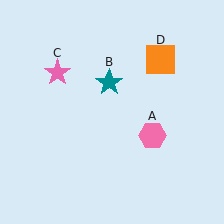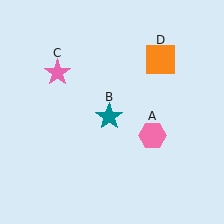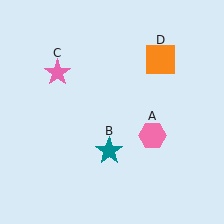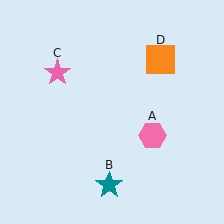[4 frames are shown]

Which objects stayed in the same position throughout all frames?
Pink hexagon (object A) and pink star (object C) and orange square (object D) remained stationary.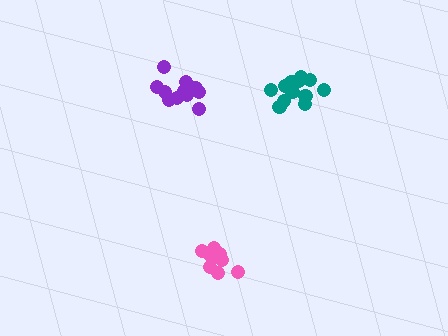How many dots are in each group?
Group 1: 10 dots, Group 2: 13 dots, Group 3: 12 dots (35 total).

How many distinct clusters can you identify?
There are 3 distinct clusters.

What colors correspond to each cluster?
The clusters are colored: pink, teal, purple.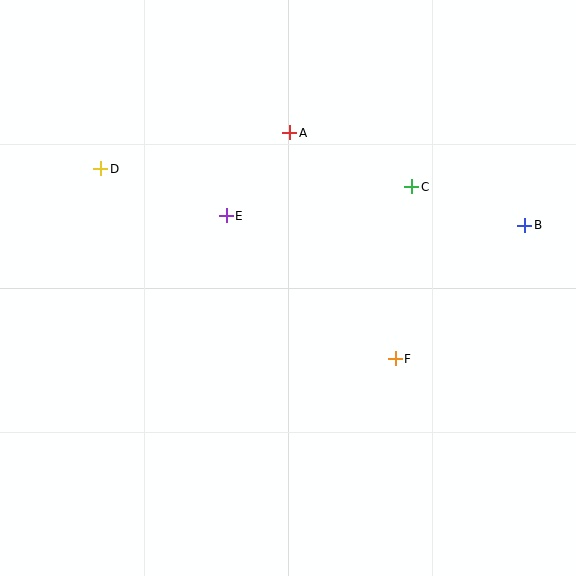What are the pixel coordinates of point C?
Point C is at (412, 187).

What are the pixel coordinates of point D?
Point D is at (101, 169).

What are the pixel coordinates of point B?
Point B is at (525, 225).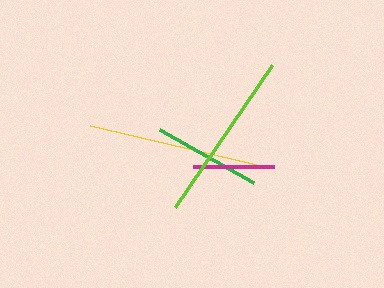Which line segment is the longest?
The yellow line is the longest at approximately 180 pixels.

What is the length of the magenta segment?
The magenta segment is approximately 81 pixels long.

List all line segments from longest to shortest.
From longest to shortest: yellow, lime, green, magenta.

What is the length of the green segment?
The green segment is approximately 108 pixels long.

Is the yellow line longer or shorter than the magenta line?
The yellow line is longer than the magenta line.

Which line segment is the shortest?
The magenta line is the shortest at approximately 81 pixels.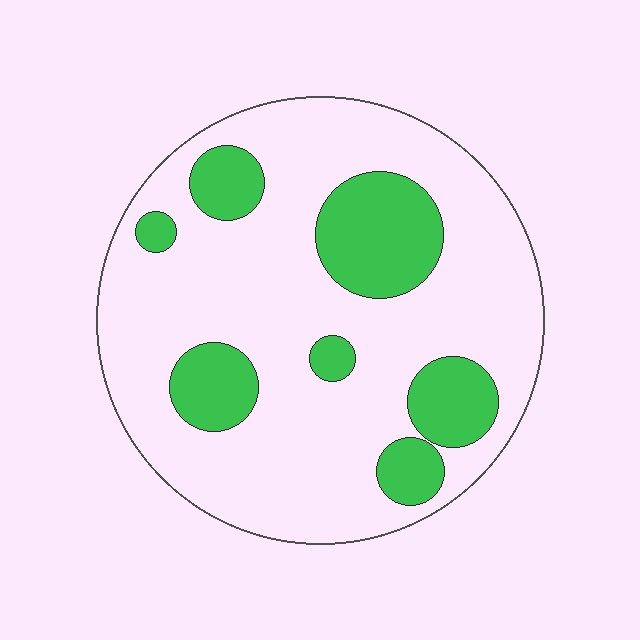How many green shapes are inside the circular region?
7.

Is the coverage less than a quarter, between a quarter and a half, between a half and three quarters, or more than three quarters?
Less than a quarter.